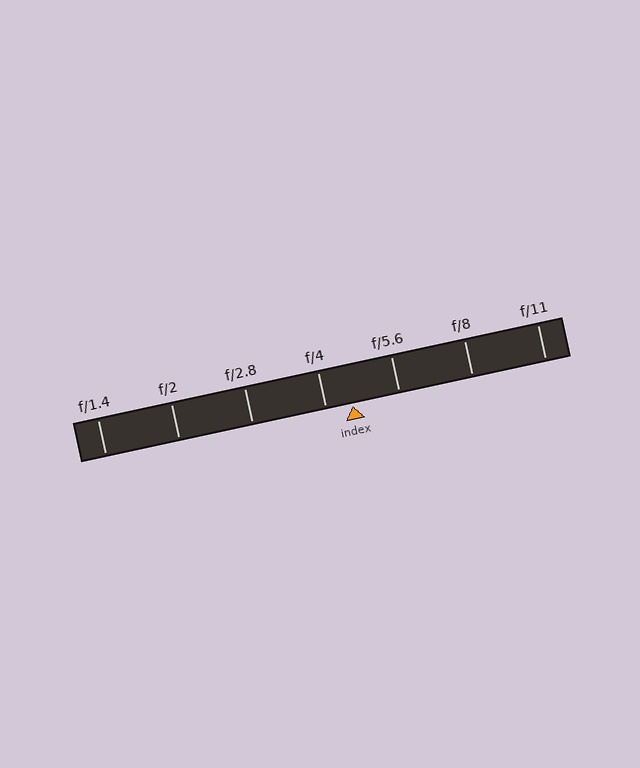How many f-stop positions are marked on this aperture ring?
There are 7 f-stop positions marked.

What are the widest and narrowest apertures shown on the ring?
The widest aperture shown is f/1.4 and the narrowest is f/11.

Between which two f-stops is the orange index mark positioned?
The index mark is between f/4 and f/5.6.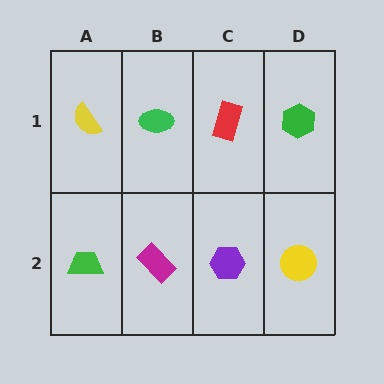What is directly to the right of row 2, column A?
A magenta rectangle.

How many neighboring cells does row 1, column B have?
3.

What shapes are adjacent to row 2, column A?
A yellow semicircle (row 1, column A), a magenta rectangle (row 2, column B).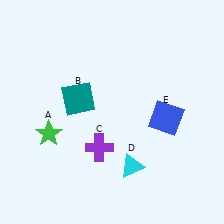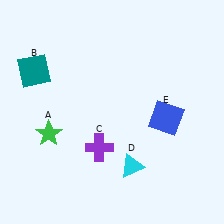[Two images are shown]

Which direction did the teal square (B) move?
The teal square (B) moved left.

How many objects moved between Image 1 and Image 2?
1 object moved between the two images.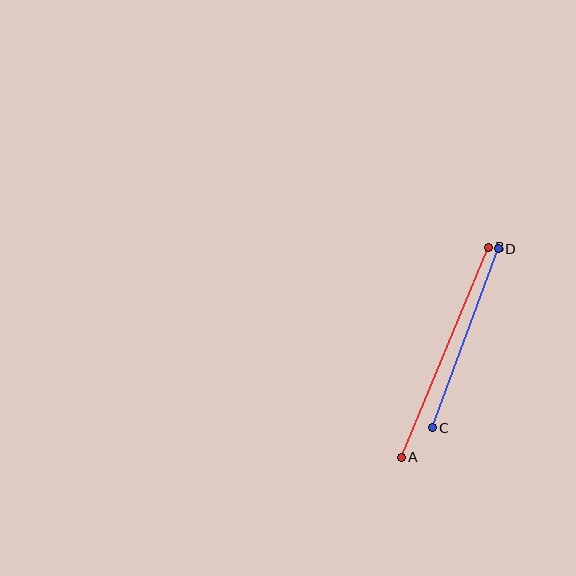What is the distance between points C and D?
The distance is approximately 190 pixels.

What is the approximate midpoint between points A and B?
The midpoint is at approximately (445, 352) pixels.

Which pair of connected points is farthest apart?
Points A and B are farthest apart.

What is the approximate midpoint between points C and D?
The midpoint is at approximately (465, 338) pixels.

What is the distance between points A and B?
The distance is approximately 227 pixels.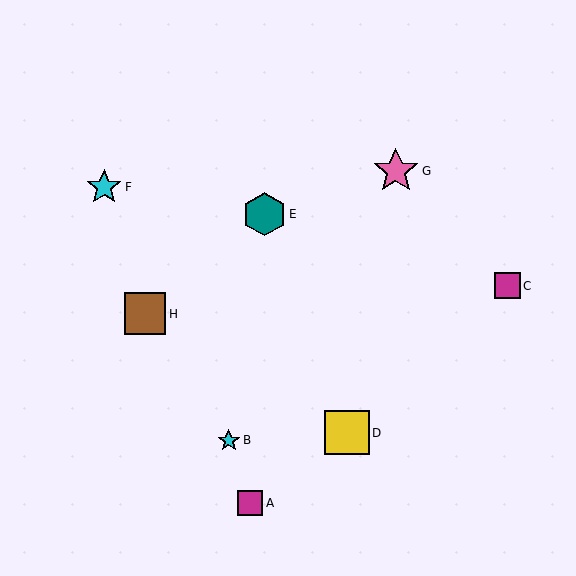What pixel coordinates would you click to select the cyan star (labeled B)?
Click at (229, 441) to select the cyan star B.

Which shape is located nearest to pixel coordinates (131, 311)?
The brown square (labeled H) at (145, 314) is nearest to that location.